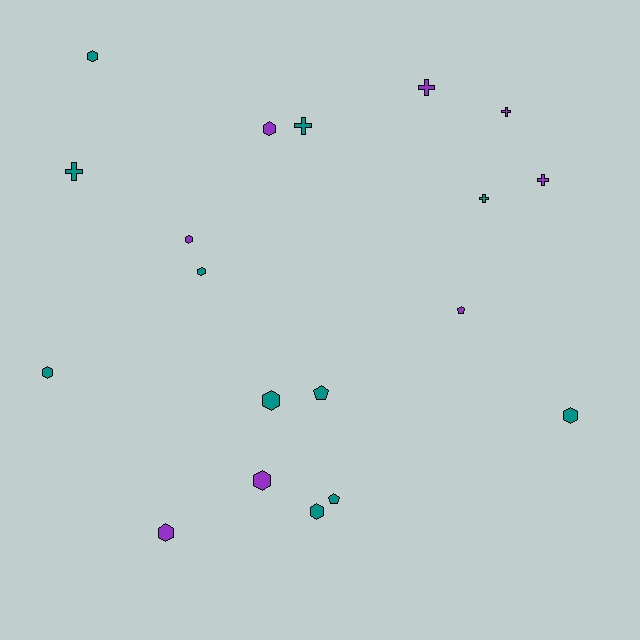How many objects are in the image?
There are 19 objects.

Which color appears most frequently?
Teal, with 11 objects.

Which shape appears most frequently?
Hexagon, with 10 objects.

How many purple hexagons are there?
There are 4 purple hexagons.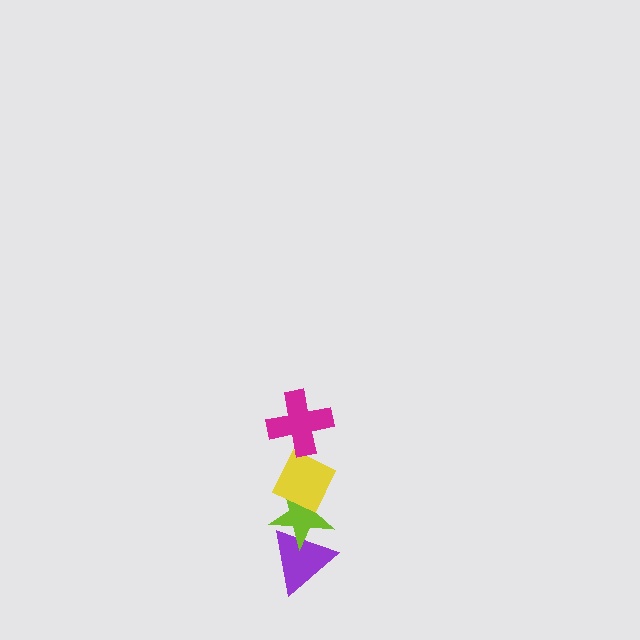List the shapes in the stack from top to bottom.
From top to bottom: the magenta cross, the yellow diamond, the lime star, the purple triangle.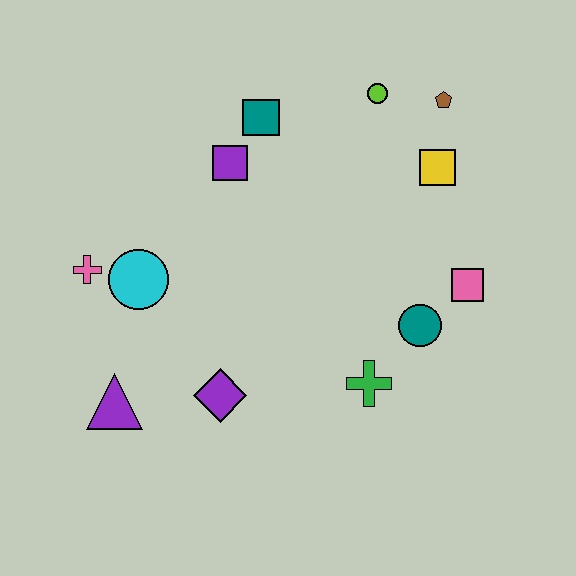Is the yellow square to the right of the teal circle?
Yes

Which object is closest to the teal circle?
The pink square is closest to the teal circle.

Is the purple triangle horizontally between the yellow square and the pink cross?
Yes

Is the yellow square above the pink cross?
Yes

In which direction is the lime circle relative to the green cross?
The lime circle is above the green cross.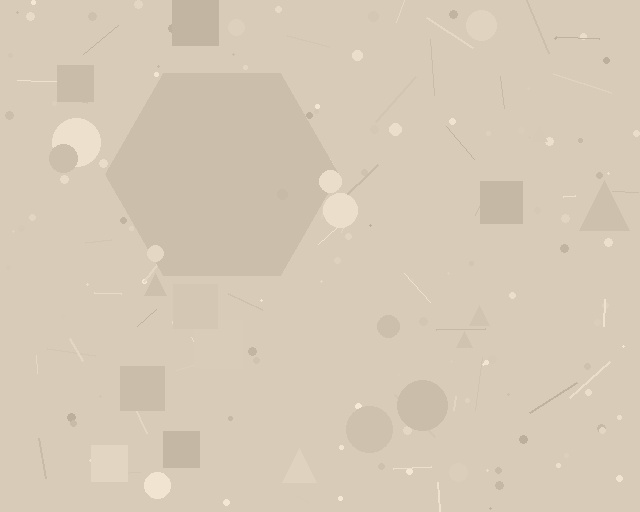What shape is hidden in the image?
A hexagon is hidden in the image.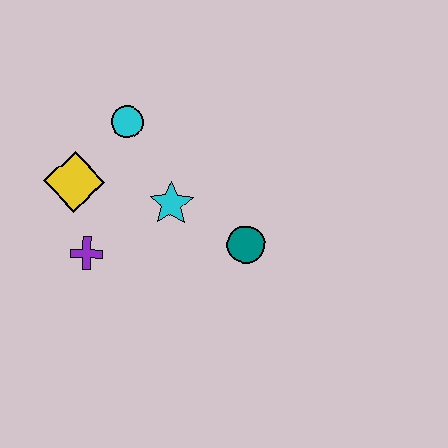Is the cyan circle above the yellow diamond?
Yes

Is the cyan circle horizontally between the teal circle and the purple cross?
Yes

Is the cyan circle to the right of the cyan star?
No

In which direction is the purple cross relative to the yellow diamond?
The purple cross is below the yellow diamond.